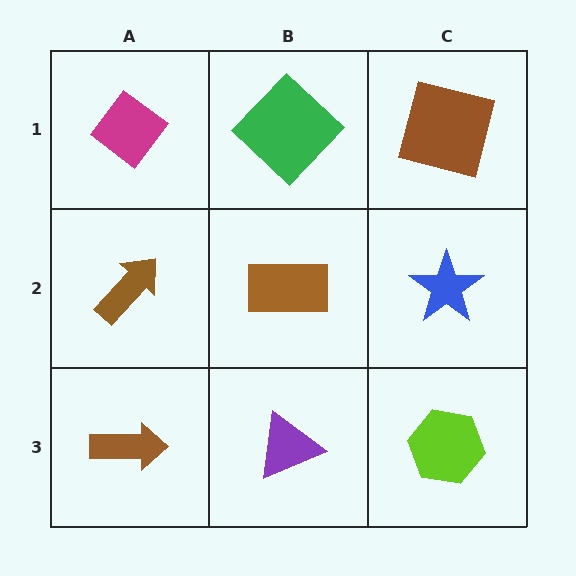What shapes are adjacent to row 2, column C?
A brown square (row 1, column C), a lime hexagon (row 3, column C), a brown rectangle (row 2, column B).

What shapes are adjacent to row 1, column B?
A brown rectangle (row 2, column B), a magenta diamond (row 1, column A), a brown square (row 1, column C).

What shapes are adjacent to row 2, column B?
A green diamond (row 1, column B), a purple triangle (row 3, column B), a brown arrow (row 2, column A), a blue star (row 2, column C).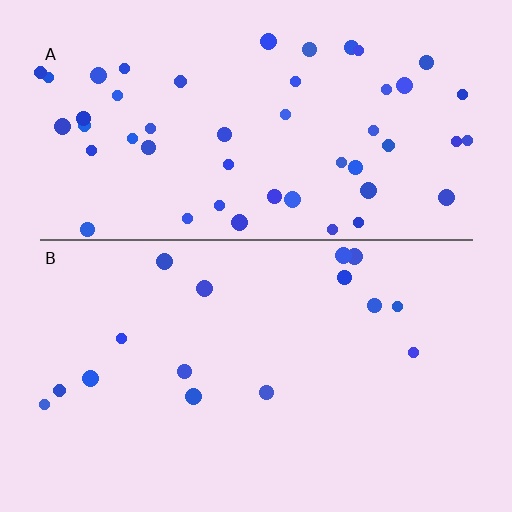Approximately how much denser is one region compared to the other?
Approximately 3.2× — region A over region B.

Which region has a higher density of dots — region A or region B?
A (the top).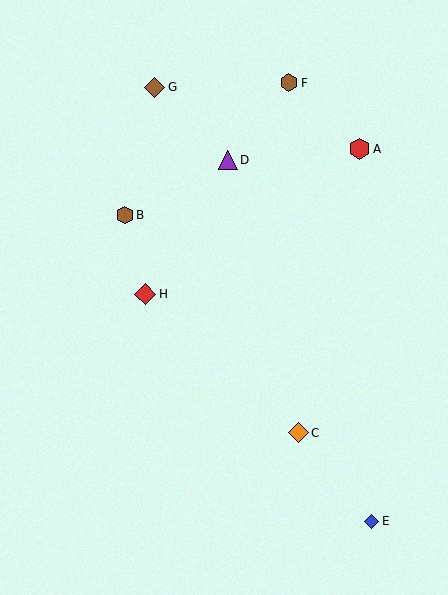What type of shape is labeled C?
Shape C is an orange diamond.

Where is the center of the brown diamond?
The center of the brown diamond is at (155, 87).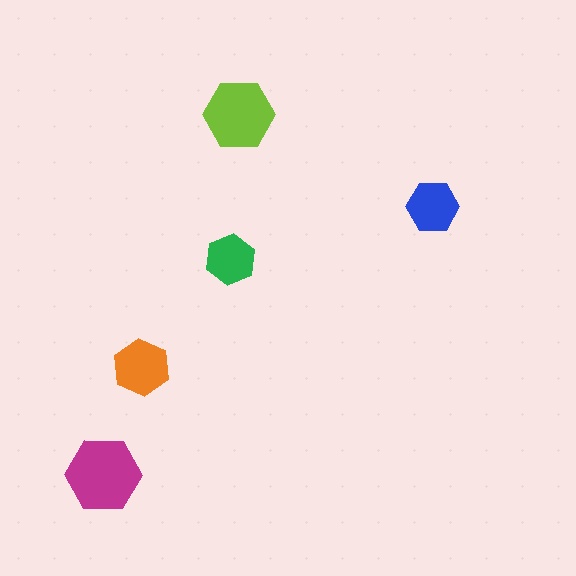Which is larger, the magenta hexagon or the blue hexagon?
The magenta one.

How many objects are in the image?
There are 5 objects in the image.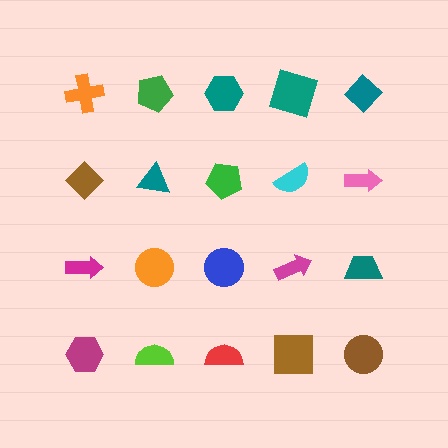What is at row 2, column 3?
A green pentagon.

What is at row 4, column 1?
A magenta hexagon.